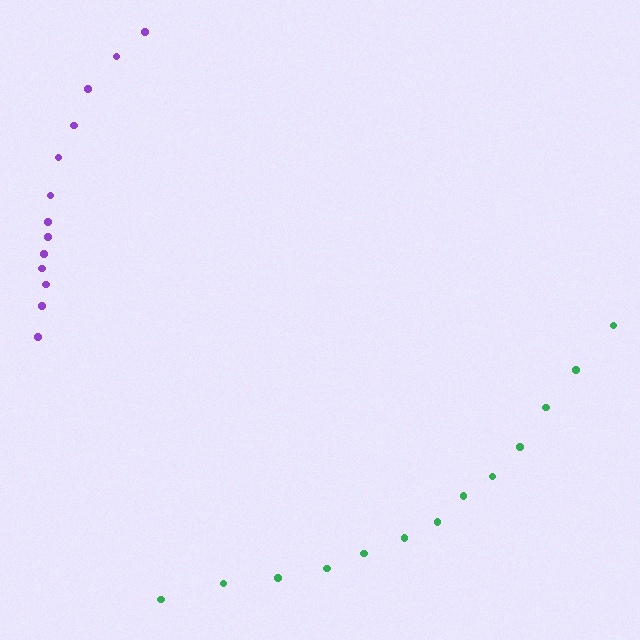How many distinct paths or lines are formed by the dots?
There are 2 distinct paths.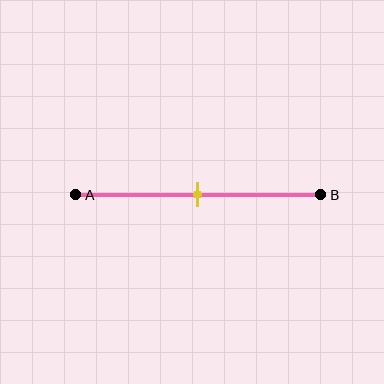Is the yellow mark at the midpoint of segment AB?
Yes, the mark is approximately at the midpoint.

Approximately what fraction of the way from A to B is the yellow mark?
The yellow mark is approximately 50% of the way from A to B.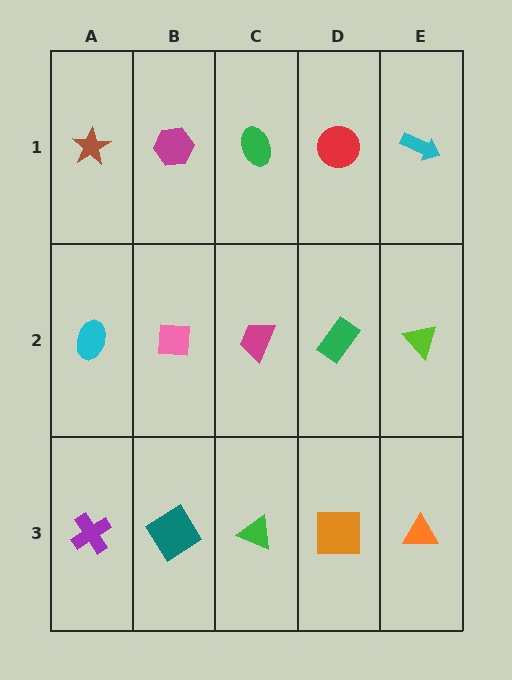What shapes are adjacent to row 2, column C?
A green ellipse (row 1, column C), a green triangle (row 3, column C), a pink square (row 2, column B), a green rectangle (row 2, column D).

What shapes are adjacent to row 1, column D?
A green rectangle (row 2, column D), a green ellipse (row 1, column C), a cyan arrow (row 1, column E).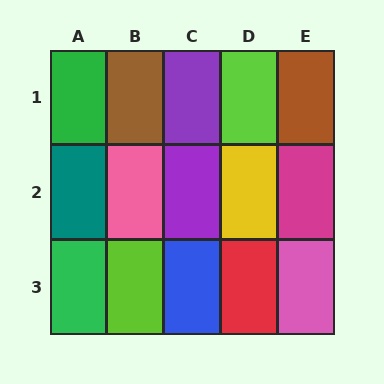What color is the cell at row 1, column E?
Brown.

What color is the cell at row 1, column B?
Brown.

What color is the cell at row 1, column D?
Lime.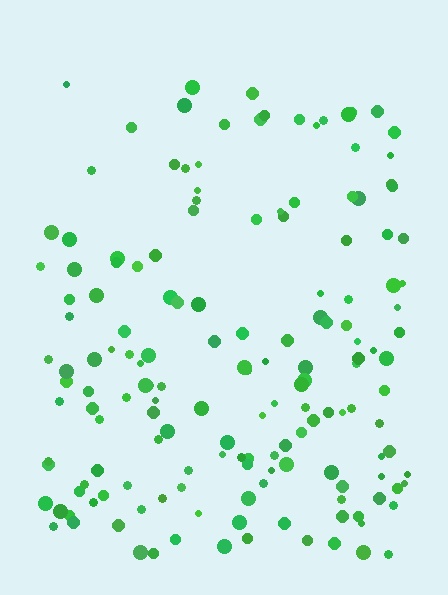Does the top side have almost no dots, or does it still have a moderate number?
Still a moderate number, just noticeably fewer than the bottom.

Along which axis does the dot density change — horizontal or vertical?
Vertical.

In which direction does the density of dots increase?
From top to bottom, with the bottom side densest.